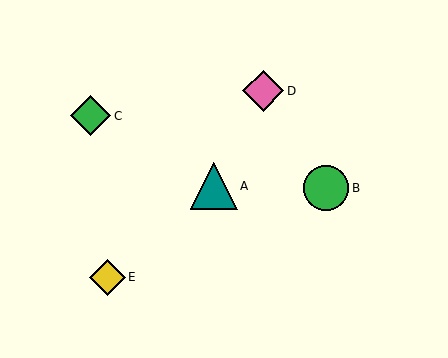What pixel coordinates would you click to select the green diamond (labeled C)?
Click at (91, 116) to select the green diamond C.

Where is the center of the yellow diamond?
The center of the yellow diamond is at (108, 277).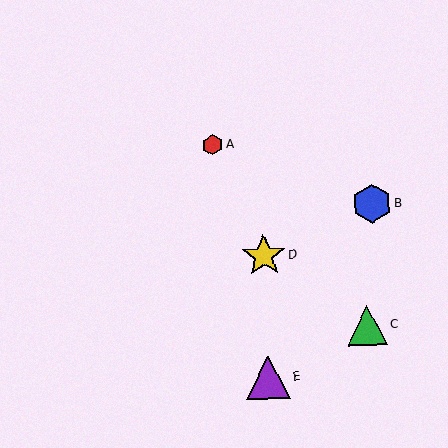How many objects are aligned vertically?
2 objects (D, E) are aligned vertically.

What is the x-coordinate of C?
Object C is at x≈367.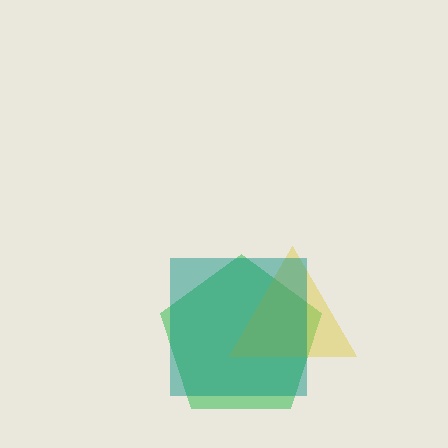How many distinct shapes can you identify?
There are 3 distinct shapes: a green pentagon, a yellow triangle, a teal square.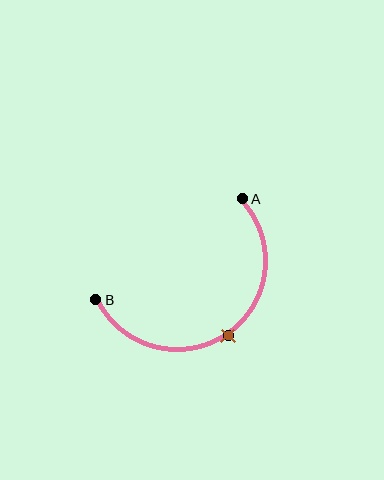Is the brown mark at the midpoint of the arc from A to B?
Yes. The brown mark lies on the arc at equal arc-length from both A and B — it is the arc midpoint.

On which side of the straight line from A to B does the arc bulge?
The arc bulges below and to the right of the straight line connecting A and B.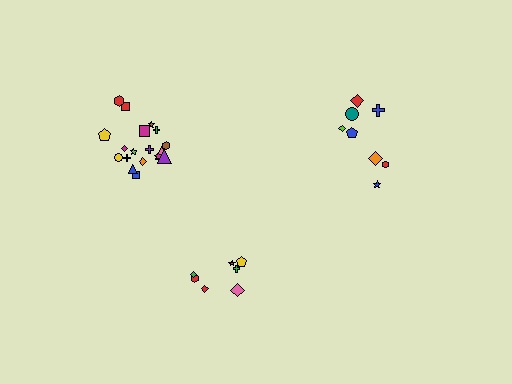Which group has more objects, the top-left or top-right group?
The top-left group.